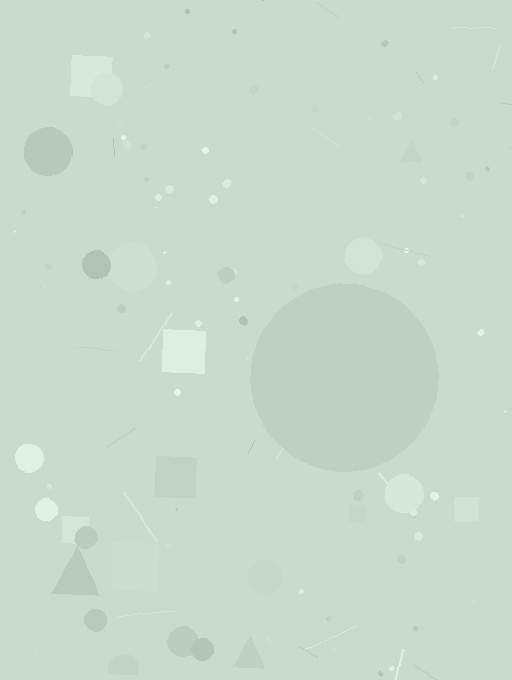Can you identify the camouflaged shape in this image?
The camouflaged shape is a circle.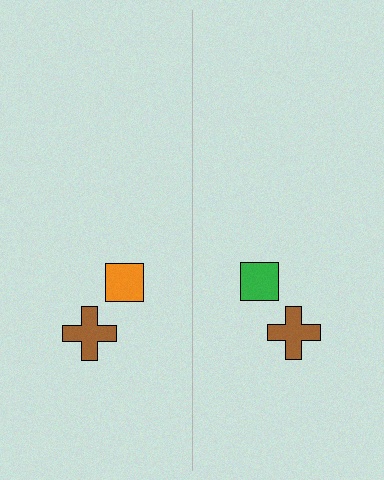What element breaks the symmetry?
The green square on the right side breaks the symmetry — its mirror counterpart is orange.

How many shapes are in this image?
There are 4 shapes in this image.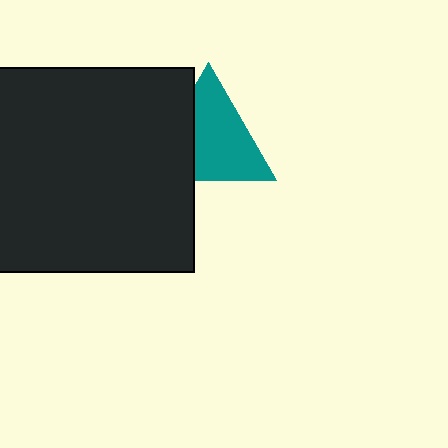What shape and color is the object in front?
The object in front is a black square.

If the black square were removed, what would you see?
You would see the complete teal triangle.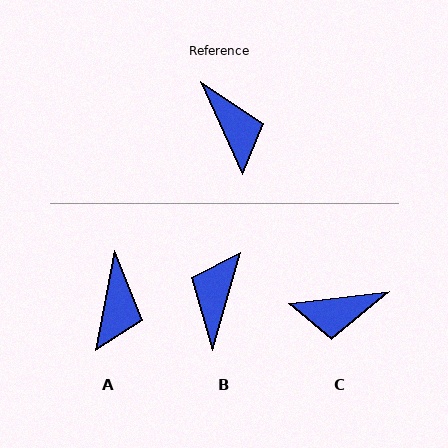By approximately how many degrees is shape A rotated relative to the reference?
Approximately 35 degrees clockwise.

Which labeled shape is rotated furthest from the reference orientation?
B, about 139 degrees away.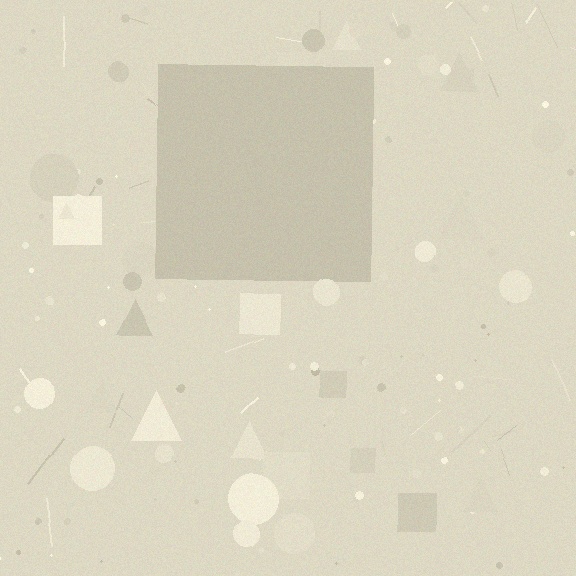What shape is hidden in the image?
A square is hidden in the image.